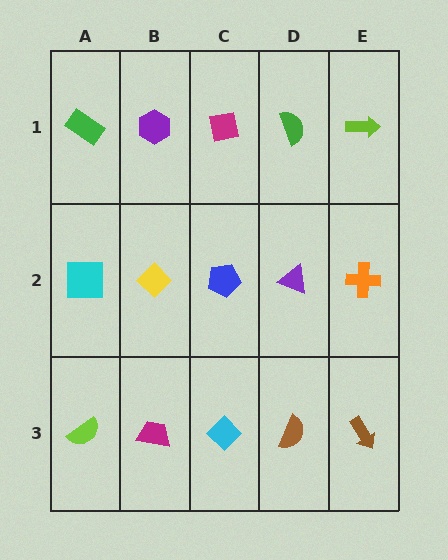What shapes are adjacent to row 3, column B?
A yellow diamond (row 2, column B), a lime semicircle (row 3, column A), a cyan diamond (row 3, column C).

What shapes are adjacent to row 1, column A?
A cyan square (row 2, column A), a purple hexagon (row 1, column B).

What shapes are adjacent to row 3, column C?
A blue pentagon (row 2, column C), a magenta trapezoid (row 3, column B), a brown semicircle (row 3, column D).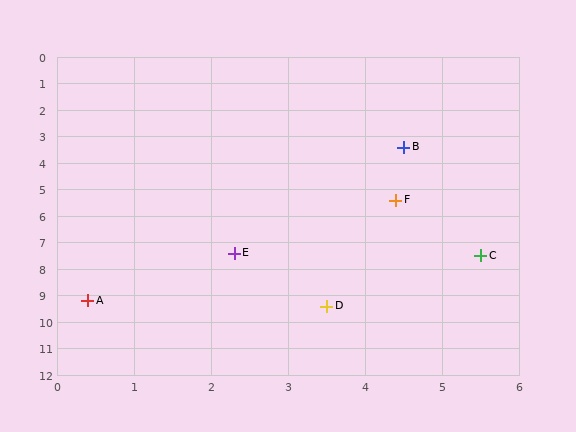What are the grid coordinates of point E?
Point E is at approximately (2.3, 7.4).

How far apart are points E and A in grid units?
Points E and A are about 2.6 grid units apart.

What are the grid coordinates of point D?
Point D is at approximately (3.5, 9.4).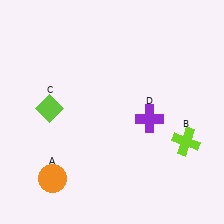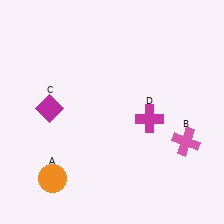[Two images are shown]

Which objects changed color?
B changed from lime to pink. C changed from lime to magenta. D changed from purple to magenta.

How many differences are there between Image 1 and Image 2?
There are 3 differences between the two images.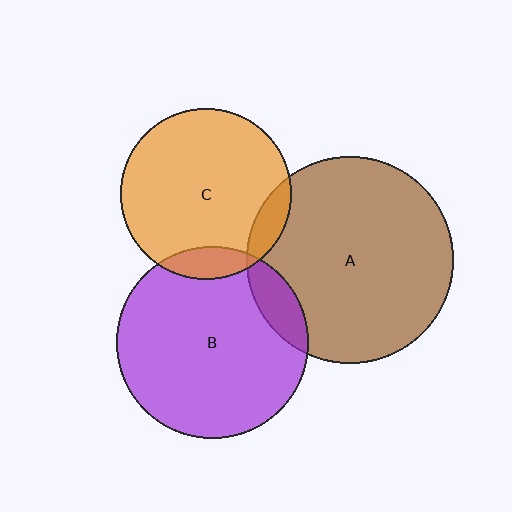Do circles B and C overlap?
Yes.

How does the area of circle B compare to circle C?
Approximately 1.3 times.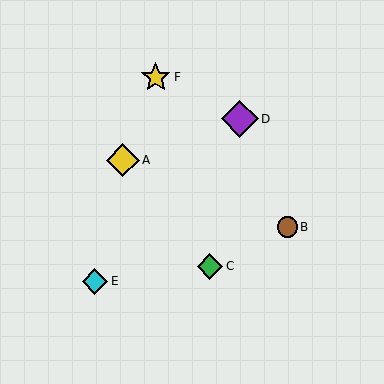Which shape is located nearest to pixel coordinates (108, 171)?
The yellow diamond (labeled A) at (123, 160) is nearest to that location.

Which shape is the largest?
The purple diamond (labeled D) is the largest.